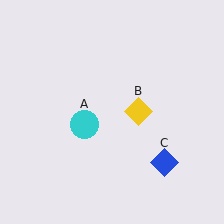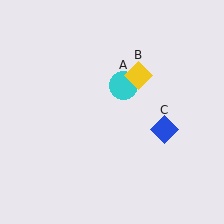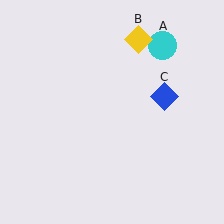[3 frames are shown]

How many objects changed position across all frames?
3 objects changed position: cyan circle (object A), yellow diamond (object B), blue diamond (object C).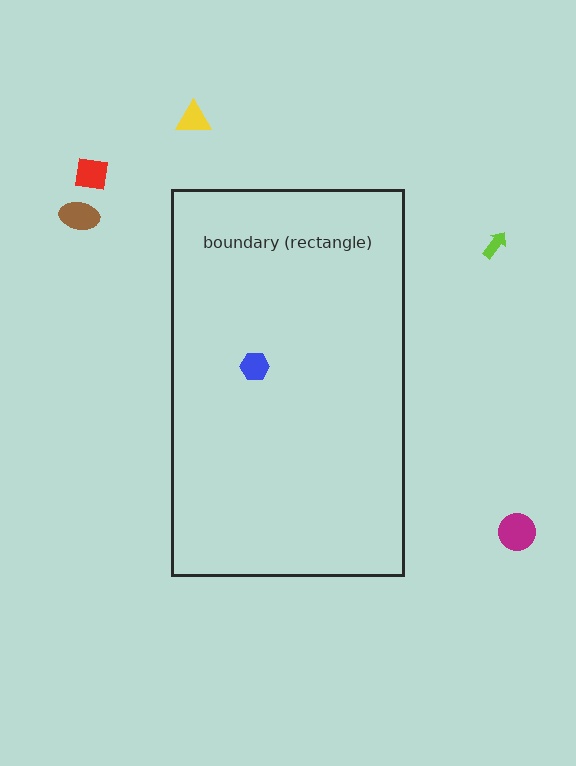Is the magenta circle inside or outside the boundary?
Outside.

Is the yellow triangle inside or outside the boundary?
Outside.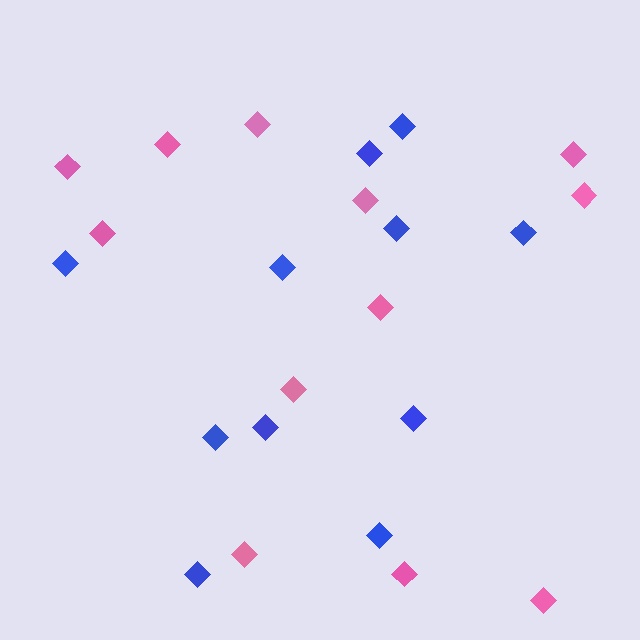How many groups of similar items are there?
There are 2 groups: one group of blue diamonds (11) and one group of pink diamonds (12).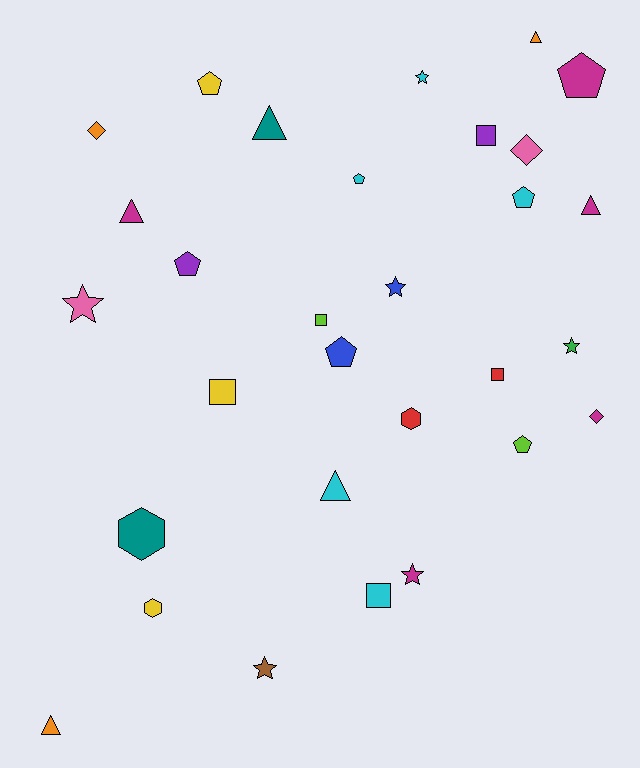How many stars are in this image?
There are 6 stars.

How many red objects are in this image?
There are 2 red objects.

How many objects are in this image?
There are 30 objects.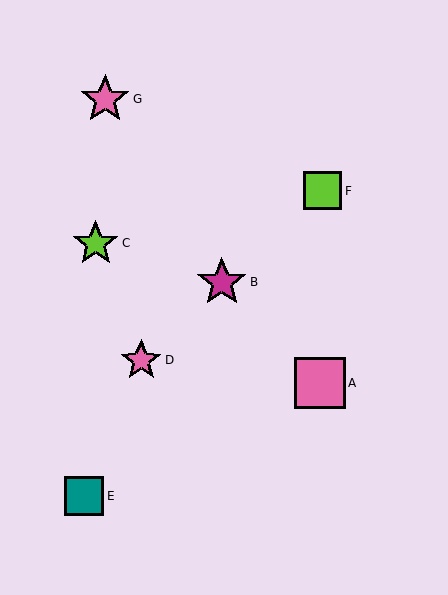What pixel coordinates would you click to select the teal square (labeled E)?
Click at (84, 496) to select the teal square E.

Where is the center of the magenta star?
The center of the magenta star is at (222, 282).